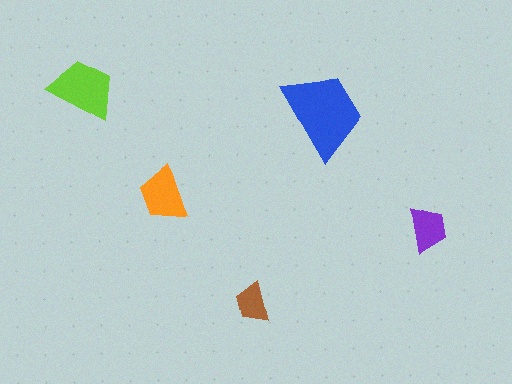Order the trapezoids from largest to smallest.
the blue one, the lime one, the orange one, the purple one, the brown one.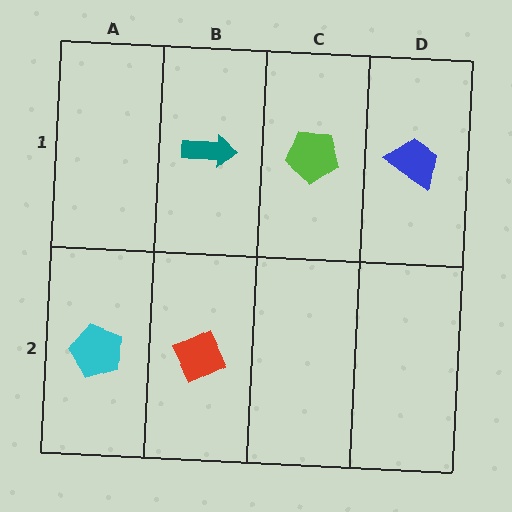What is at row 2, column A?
A cyan pentagon.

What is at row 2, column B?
A red diamond.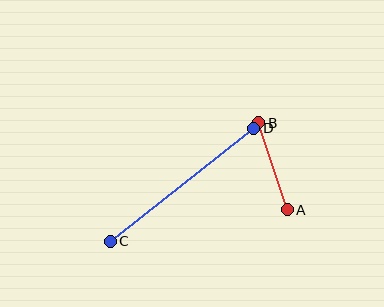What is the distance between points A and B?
The distance is approximately 92 pixels.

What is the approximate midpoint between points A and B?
The midpoint is at approximately (273, 166) pixels.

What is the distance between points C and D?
The distance is approximately 183 pixels.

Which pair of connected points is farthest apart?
Points C and D are farthest apart.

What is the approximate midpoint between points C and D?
The midpoint is at approximately (182, 185) pixels.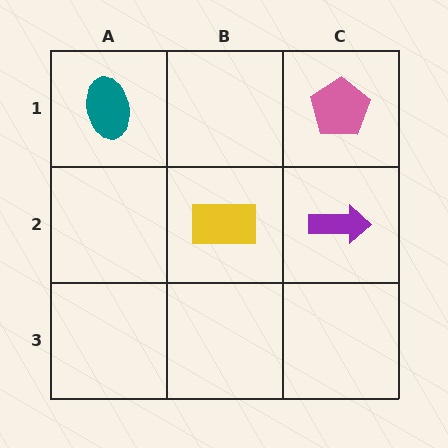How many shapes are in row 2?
2 shapes.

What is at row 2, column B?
A yellow rectangle.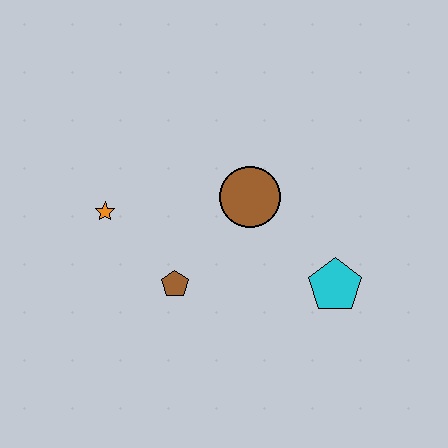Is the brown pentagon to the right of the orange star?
Yes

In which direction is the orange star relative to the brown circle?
The orange star is to the left of the brown circle.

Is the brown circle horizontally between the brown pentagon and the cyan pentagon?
Yes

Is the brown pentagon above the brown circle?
No